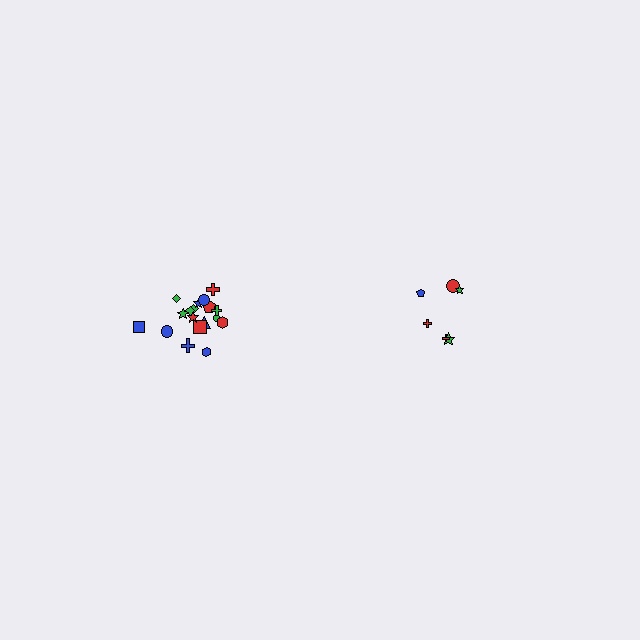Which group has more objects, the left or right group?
The left group.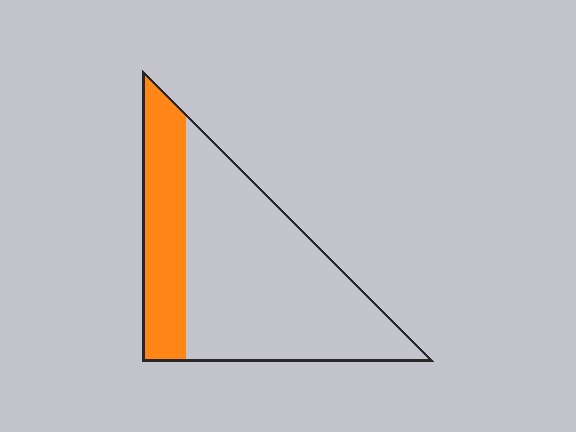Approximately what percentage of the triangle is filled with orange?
Approximately 30%.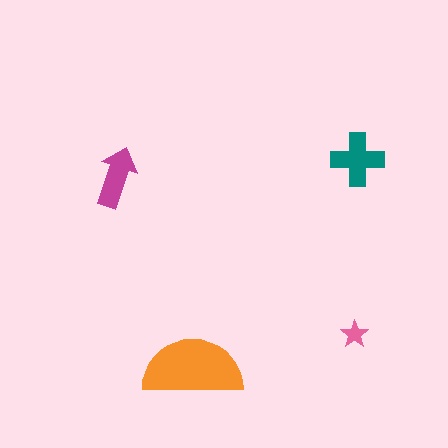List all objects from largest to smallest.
The orange semicircle, the teal cross, the magenta arrow, the pink star.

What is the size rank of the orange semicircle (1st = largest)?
1st.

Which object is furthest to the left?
The magenta arrow is leftmost.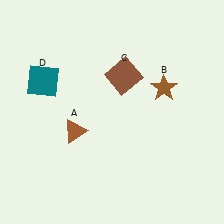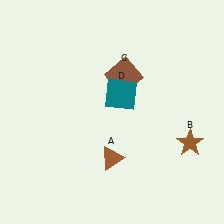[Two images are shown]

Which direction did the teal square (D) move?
The teal square (D) moved right.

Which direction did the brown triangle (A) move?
The brown triangle (A) moved right.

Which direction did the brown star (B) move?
The brown star (B) moved down.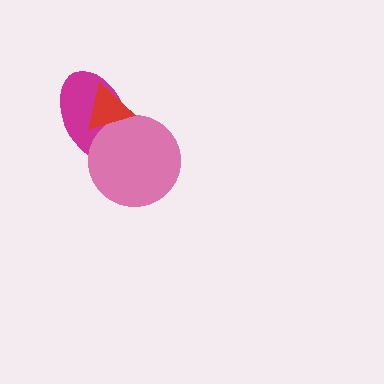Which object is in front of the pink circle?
The red triangle is in front of the pink circle.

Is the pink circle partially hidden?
Yes, it is partially covered by another shape.